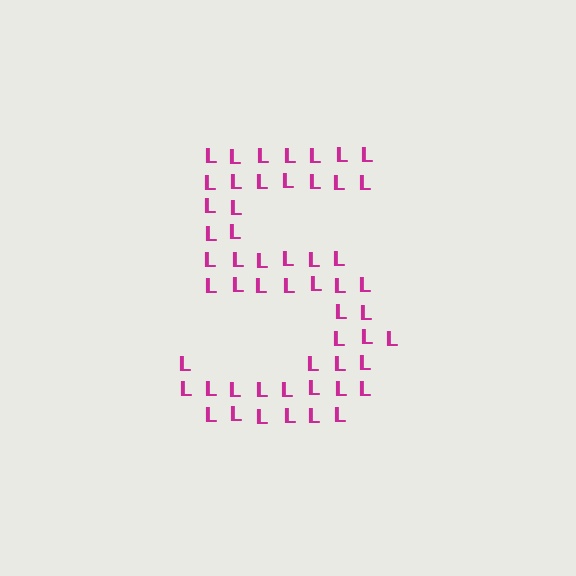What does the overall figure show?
The overall figure shows the digit 5.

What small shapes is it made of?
It is made of small letter L's.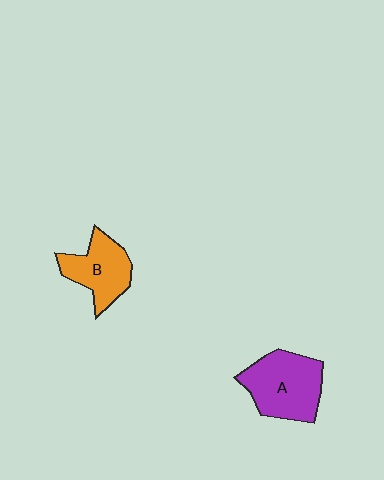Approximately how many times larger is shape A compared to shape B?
Approximately 1.3 times.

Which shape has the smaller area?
Shape B (orange).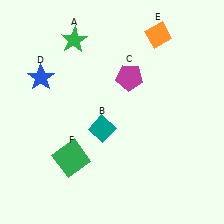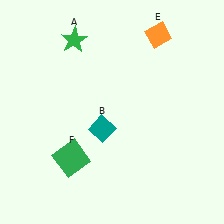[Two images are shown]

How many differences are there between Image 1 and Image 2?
There are 2 differences between the two images.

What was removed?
The magenta pentagon (C), the blue star (D) were removed in Image 2.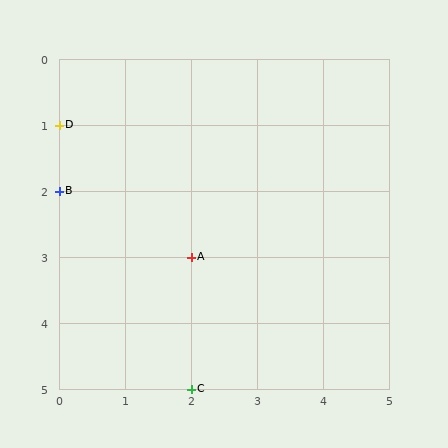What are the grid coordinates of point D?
Point D is at grid coordinates (0, 1).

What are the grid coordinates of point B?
Point B is at grid coordinates (0, 2).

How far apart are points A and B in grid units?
Points A and B are 2 columns and 1 row apart (about 2.2 grid units diagonally).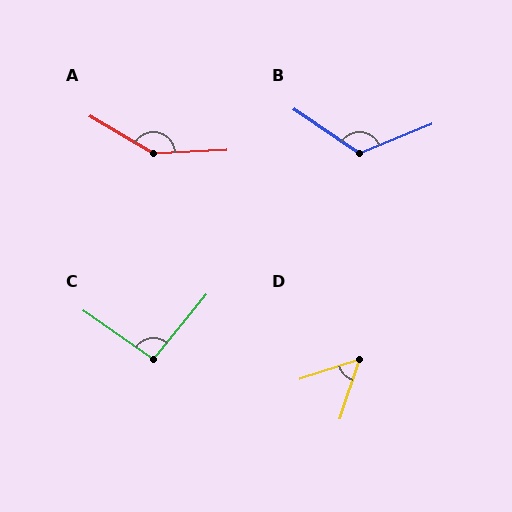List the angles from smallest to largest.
D (54°), C (94°), B (124°), A (146°).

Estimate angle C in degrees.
Approximately 94 degrees.